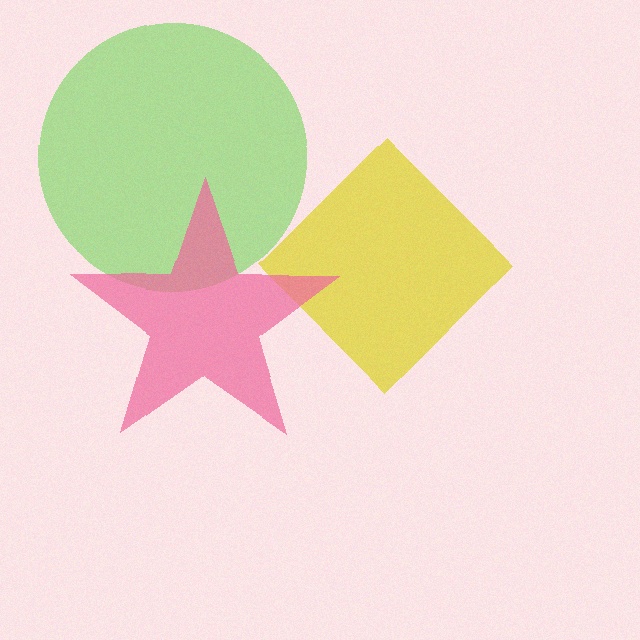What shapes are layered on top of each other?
The layered shapes are: a lime circle, a yellow diamond, a pink star.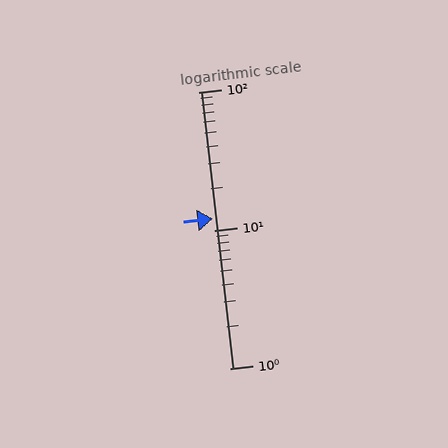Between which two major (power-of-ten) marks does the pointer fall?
The pointer is between 10 and 100.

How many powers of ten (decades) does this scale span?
The scale spans 2 decades, from 1 to 100.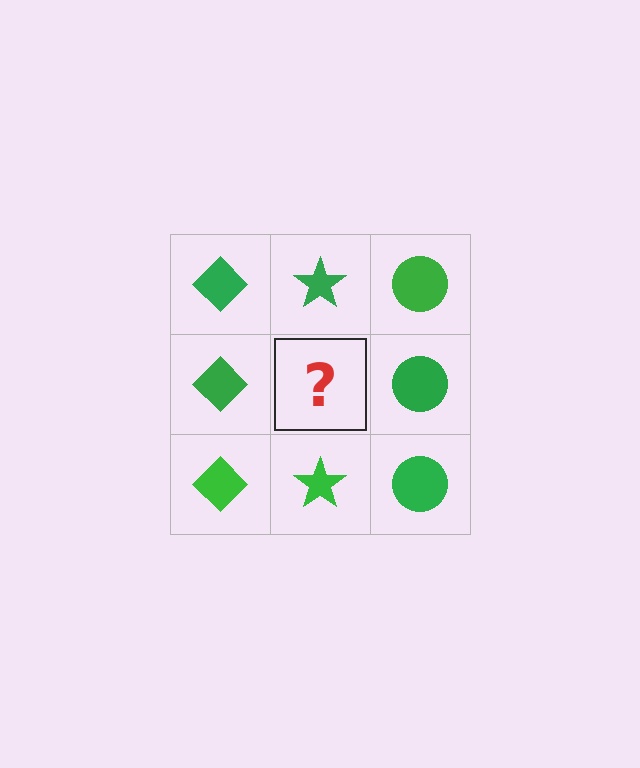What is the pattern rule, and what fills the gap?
The rule is that each column has a consistent shape. The gap should be filled with a green star.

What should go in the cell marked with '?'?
The missing cell should contain a green star.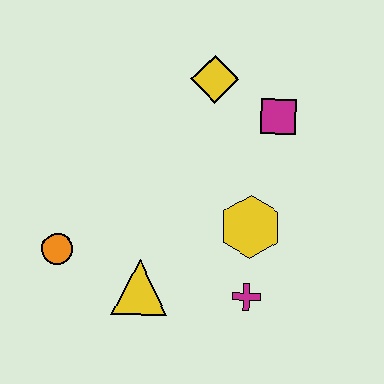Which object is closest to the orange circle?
The yellow triangle is closest to the orange circle.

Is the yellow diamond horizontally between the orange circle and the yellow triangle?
No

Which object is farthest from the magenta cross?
The yellow diamond is farthest from the magenta cross.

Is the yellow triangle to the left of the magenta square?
Yes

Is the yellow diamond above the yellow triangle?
Yes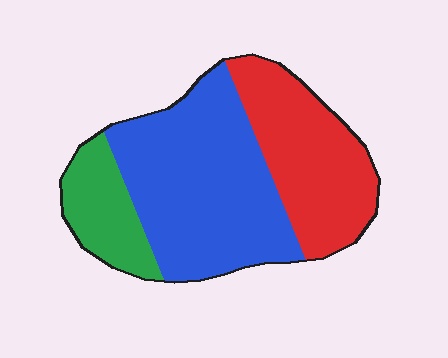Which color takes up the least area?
Green, at roughly 15%.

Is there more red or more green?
Red.